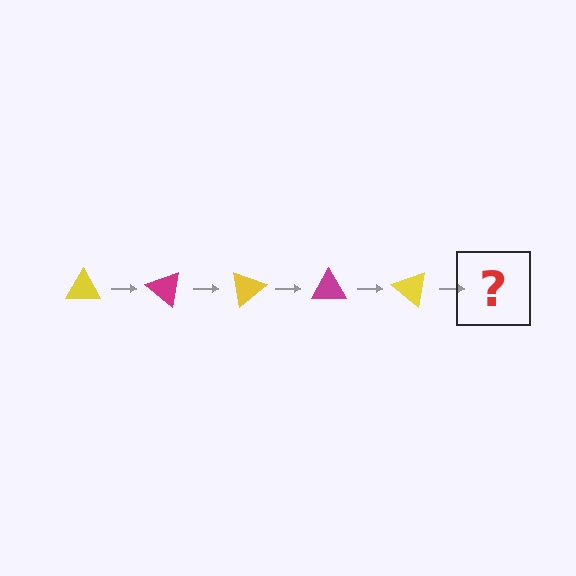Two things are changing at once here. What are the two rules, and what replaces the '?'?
The two rules are that it rotates 40 degrees each step and the color cycles through yellow and magenta. The '?' should be a magenta triangle, rotated 200 degrees from the start.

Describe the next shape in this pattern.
It should be a magenta triangle, rotated 200 degrees from the start.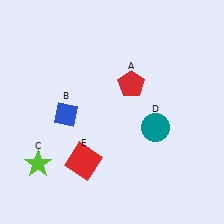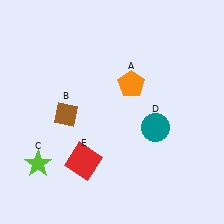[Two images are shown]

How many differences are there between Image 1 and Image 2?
There are 2 differences between the two images.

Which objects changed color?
A changed from red to orange. B changed from blue to brown.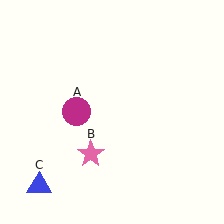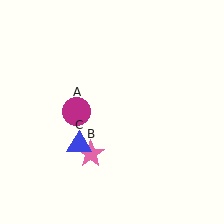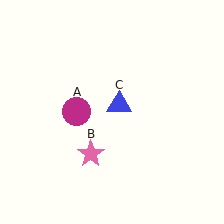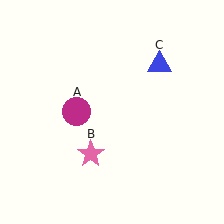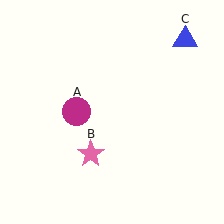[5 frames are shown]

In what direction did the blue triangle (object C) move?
The blue triangle (object C) moved up and to the right.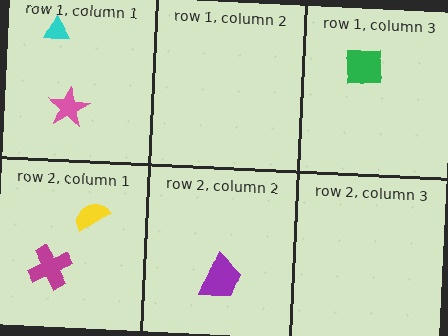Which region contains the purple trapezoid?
The row 2, column 2 region.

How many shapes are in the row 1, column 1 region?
2.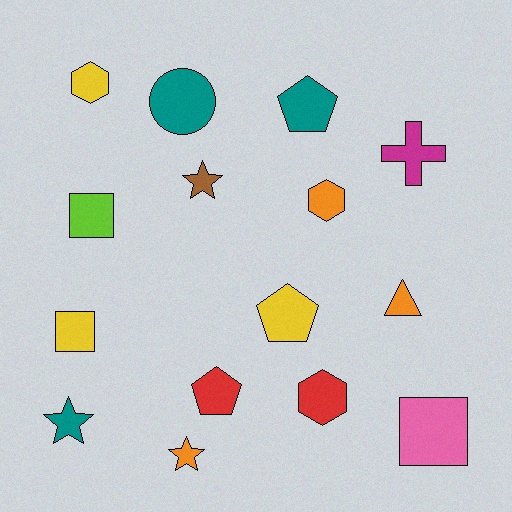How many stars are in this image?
There are 3 stars.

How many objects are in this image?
There are 15 objects.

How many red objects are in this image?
There are 2 red objects.